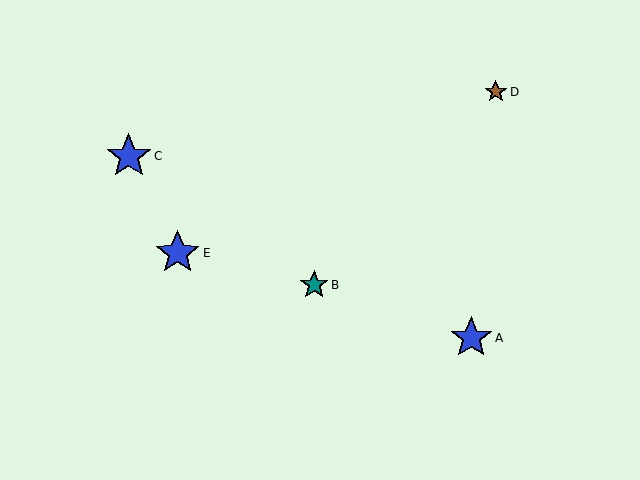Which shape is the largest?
The blue star (labeled C) is the largest.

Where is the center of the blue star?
The center of the blue star is at (178, 253).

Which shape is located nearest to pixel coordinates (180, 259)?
The blue star (labeled E) at (178, 253) is nearest to that location.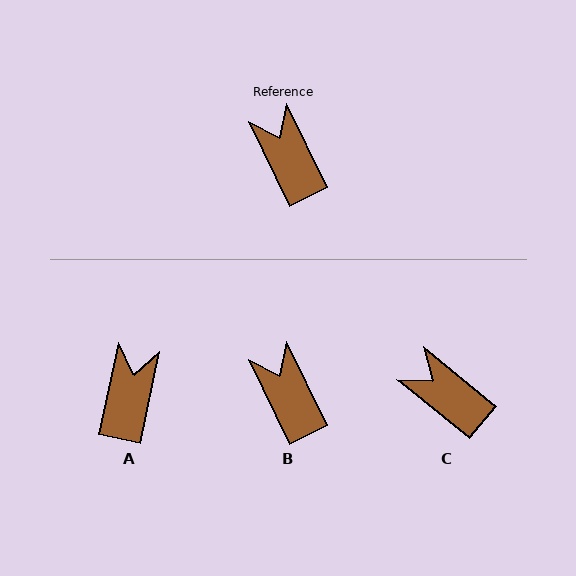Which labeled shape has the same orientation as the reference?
B.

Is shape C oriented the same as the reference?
No, it is off by about 24 degrees.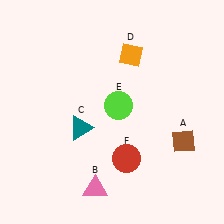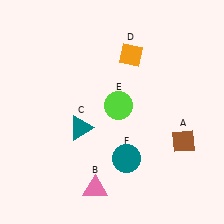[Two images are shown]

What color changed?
The circle (F) changed from red in Image 1 to teal in Image 2.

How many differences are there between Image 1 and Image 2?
There is 1 difference between the two images.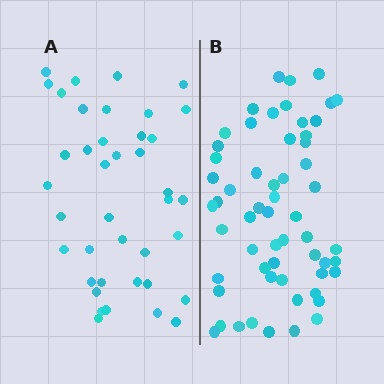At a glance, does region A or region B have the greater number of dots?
Region B (the right region) has more dots.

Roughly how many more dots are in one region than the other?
Region B has approximately 20 more dots than region A.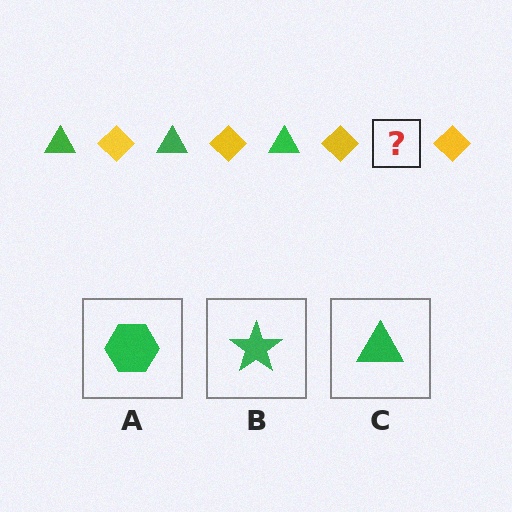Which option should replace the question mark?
Option C.